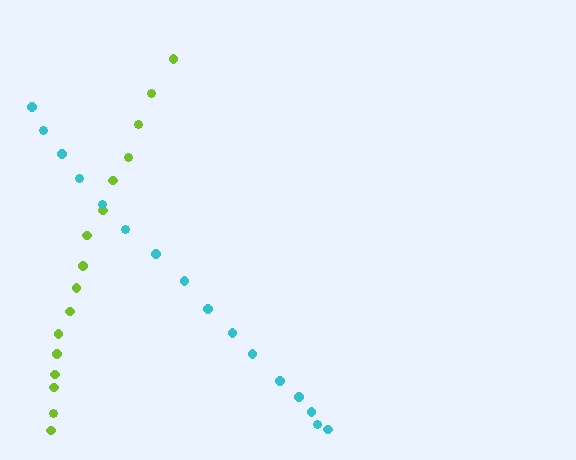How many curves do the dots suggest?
There are 2 distinct paths.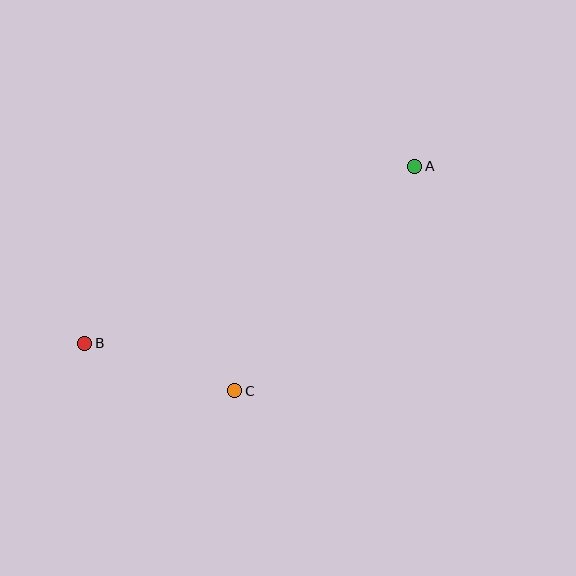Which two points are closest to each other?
Points B and C are closest to each other.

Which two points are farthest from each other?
Points A and B are farthest from each other.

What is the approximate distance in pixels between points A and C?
The distance between A and C is approximately 288 pixels.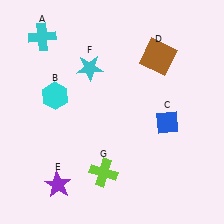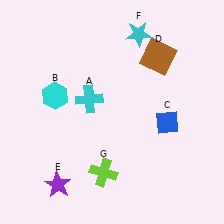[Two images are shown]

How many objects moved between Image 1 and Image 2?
2 objects moved between the two images.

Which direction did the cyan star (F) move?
The cyan star (F) moved right.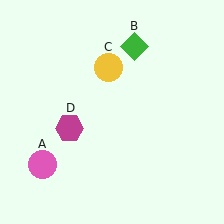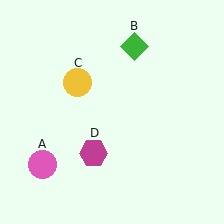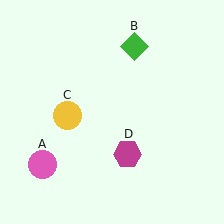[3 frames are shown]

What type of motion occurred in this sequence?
The yellow circle (object C), magenta hexagon (object D) rotated counterclockwise around the center of the scene.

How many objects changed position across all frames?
2 objects changed position: yellow circle (object C), magenta hexagon (object D).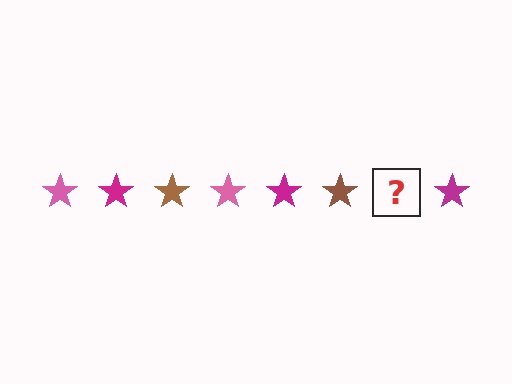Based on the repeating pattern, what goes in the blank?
The blank should be a pink star.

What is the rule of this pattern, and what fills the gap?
The rule is that the pattern cycles through pink, magenta, brown stars. The gap should be filled with a pink star.